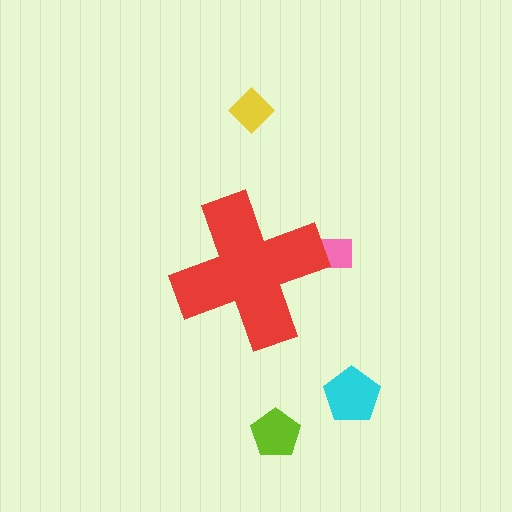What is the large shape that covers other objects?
A red cross.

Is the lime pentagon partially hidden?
No, the lime pentagon is fully visible.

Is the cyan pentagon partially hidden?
No, the cyan pentagon is fully visible.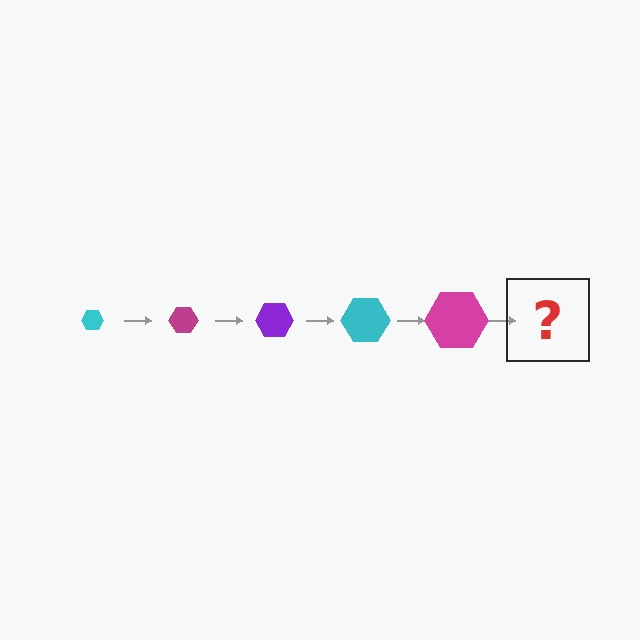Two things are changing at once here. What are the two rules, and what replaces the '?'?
The two rules are that the hexagon grows larger each step and the color cycles through cyan, magenta, and purple. The '?' should be a purple hexagon, larger than the previous one.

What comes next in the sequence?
The next element should be a purple hexagon, larger than the previous one.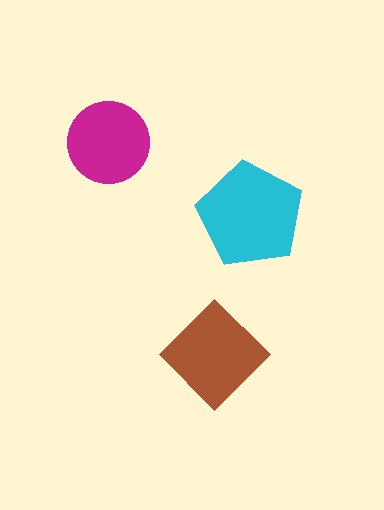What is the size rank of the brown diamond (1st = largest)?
2nd.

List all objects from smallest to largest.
The magenta circle, the brown diamond, the cyan pentagon.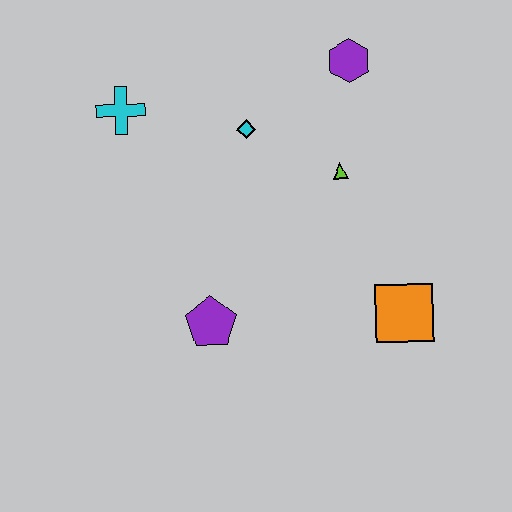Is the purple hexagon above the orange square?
Yes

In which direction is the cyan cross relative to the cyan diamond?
The cyan cross is to the left of the cyan diamond.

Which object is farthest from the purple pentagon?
The purple hexagon is farthest from the purple pentagon.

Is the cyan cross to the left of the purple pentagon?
Yes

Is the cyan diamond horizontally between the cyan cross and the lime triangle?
Yes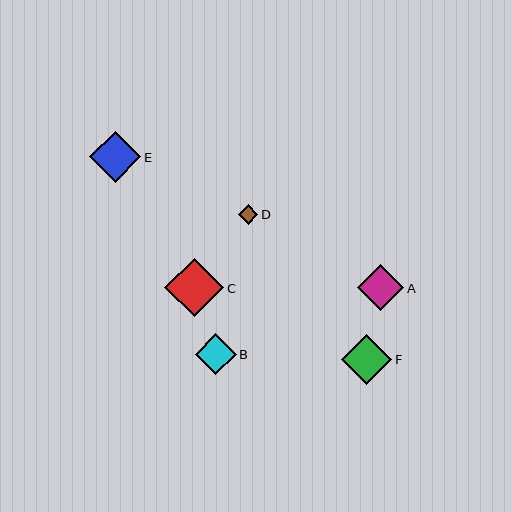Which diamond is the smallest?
Diamond D is the smallest with a size of approximately 19 pixels.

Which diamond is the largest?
Diamond C is the largest with a size of approximately 59 pixels.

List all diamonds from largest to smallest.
From largest to smallest: C, E, F, A, B, D.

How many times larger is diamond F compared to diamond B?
Diamond F is approximately 1.2 times the size of diamond B.